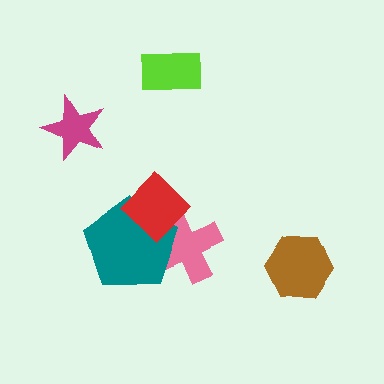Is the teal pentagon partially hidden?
Yes, it is partially covered by another shape.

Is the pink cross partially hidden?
Yes, it is partially covered by another shape.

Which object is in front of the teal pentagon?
The red diamond is in front of the teal pentagon.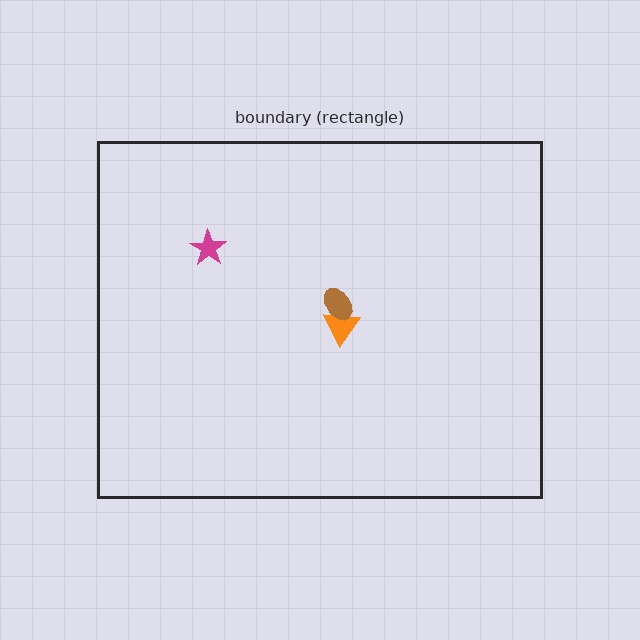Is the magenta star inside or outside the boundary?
Inside.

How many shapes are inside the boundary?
3 inside, 0 outside.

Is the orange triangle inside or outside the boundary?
Inside.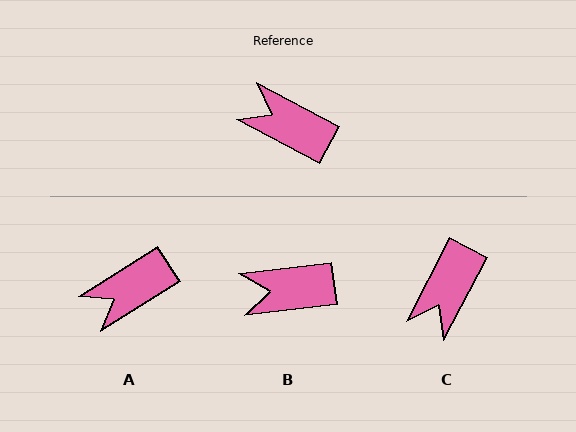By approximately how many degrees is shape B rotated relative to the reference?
Approximately 35 degrees counter-clockwise.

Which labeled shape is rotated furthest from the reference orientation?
C, about 91 degrees away.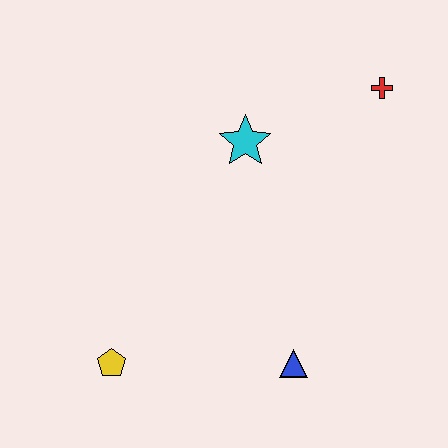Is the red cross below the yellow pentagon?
No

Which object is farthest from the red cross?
The yellow pentagon is farthest from the red cross.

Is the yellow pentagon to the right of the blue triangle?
No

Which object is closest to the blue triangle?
The yellow pentagon is closest to the blue triangle.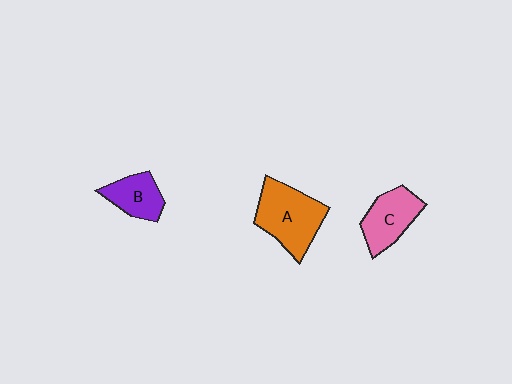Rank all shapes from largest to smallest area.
From largest to smallest: A (orange), C (pink), B (purple).